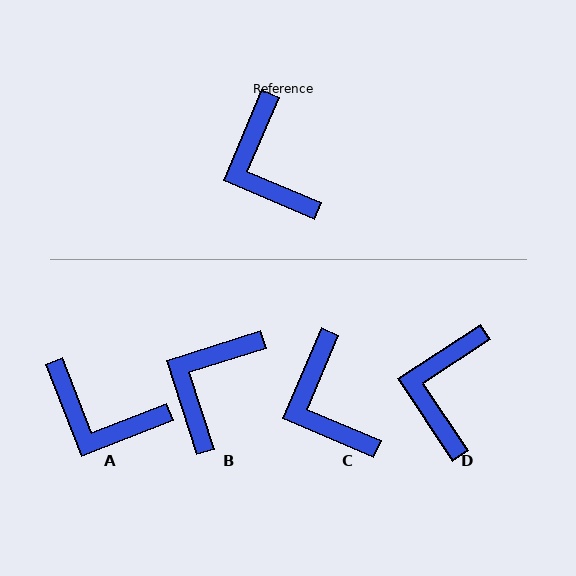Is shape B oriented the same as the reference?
No, it is off by about 49 degrees.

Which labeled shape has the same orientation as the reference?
C.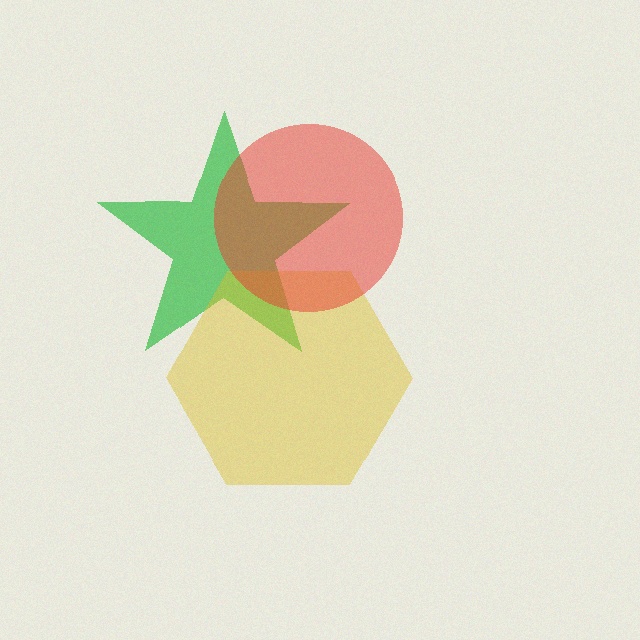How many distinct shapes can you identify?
There are 3 distinct shapes: a green star, a yellow hexagon, a red circle.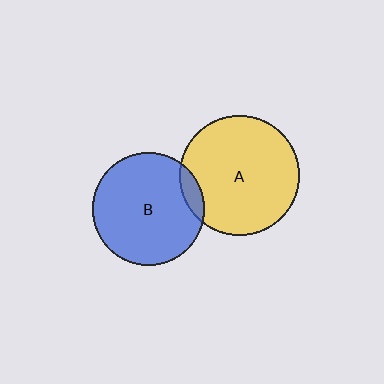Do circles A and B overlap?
Yes.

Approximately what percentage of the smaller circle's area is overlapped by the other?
Approximately 10%.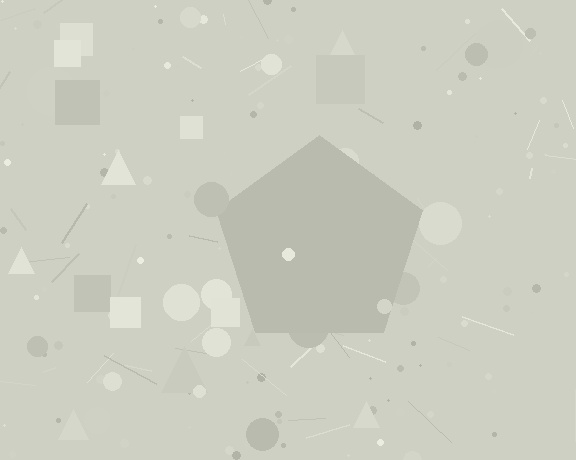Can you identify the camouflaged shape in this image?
The camouflaged shape is a pentagon.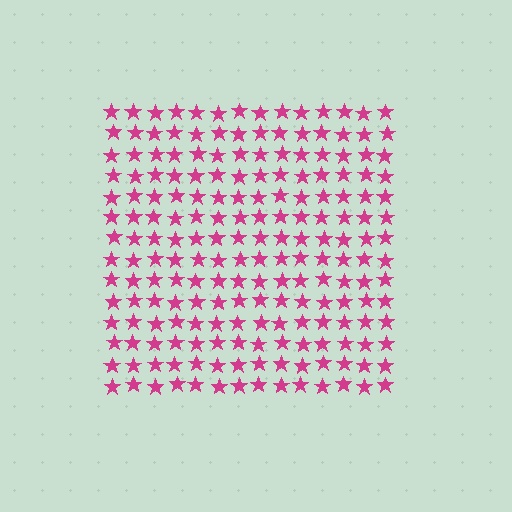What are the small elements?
The small elements are stars.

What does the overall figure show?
The overall figure shows a square.